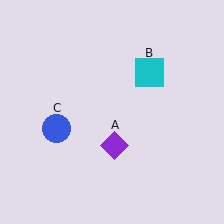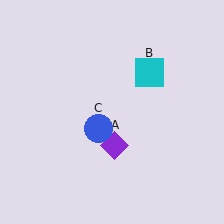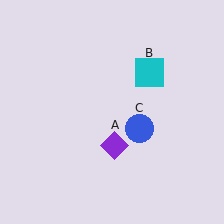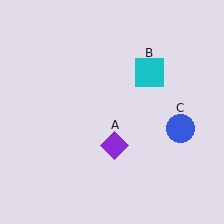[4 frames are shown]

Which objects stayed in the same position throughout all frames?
Purple diamond (object A) and cyan square (object B) remained stationary.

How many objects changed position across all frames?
1 object changed position: blue circle (object C).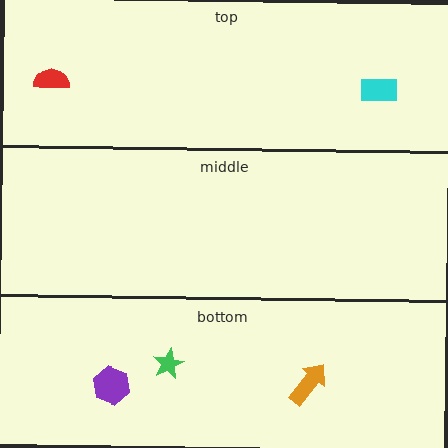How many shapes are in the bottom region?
3.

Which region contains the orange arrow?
The bottom region.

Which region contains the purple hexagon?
The bottom region.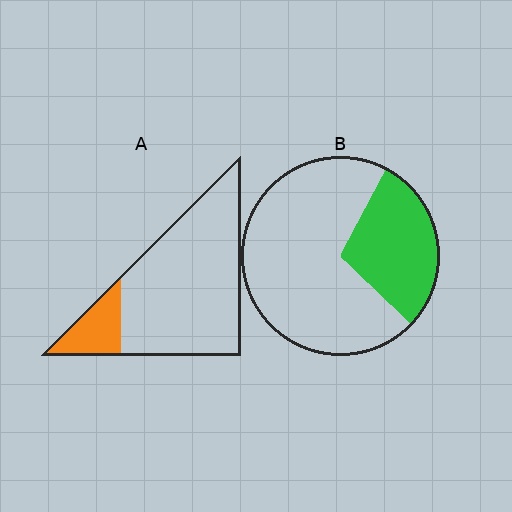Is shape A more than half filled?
No.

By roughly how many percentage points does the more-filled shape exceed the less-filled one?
By roughly 15 percentage points (B over A).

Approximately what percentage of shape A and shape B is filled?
A is approximately 15% and B is approximately 30%.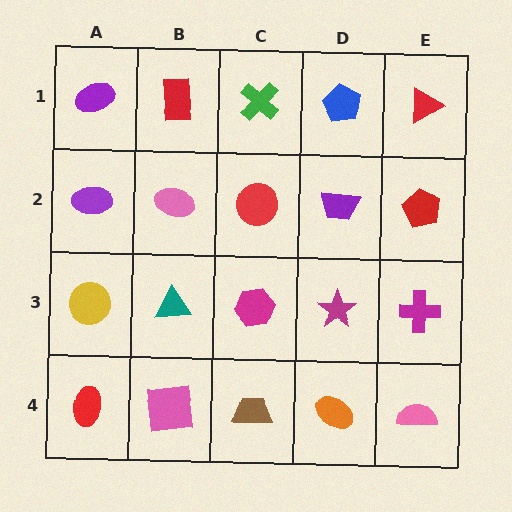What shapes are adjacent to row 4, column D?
A magenta star (row 3, column D), a brown trapezoid (row 4, column C), a pink semicircle (row 4, column E).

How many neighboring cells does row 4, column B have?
3.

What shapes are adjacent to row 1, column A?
A purple ellipse (row 2, column A), a red rectangle (row 1, column B).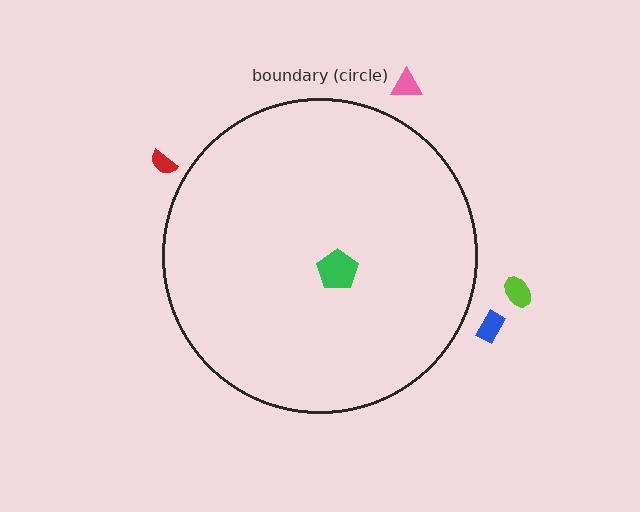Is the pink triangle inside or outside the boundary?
Outside.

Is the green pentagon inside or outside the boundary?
Inside.